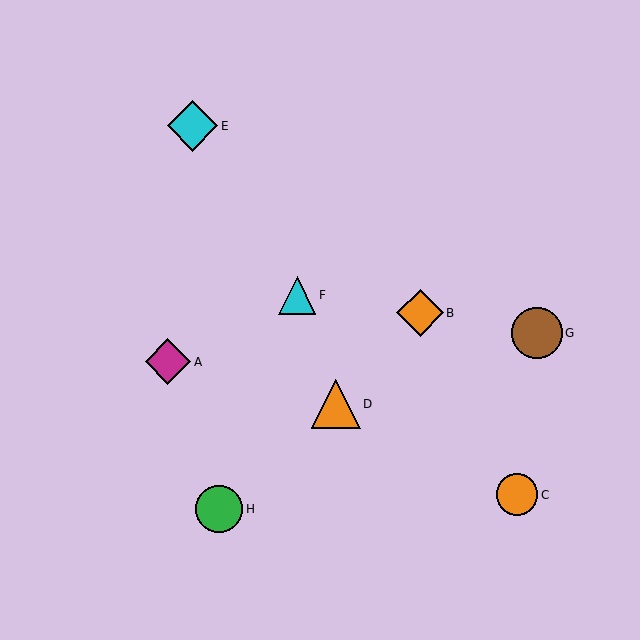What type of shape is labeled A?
Shape A is a magenta diamond.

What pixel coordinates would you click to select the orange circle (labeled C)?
Click at (517, 495) to select the orange circle C.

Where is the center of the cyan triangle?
The center of the cyan triangle is at (297, 295).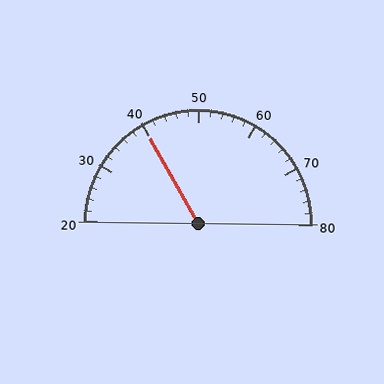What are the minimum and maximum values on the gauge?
The gauge ranges from 20 to 80.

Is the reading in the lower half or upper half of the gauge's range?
The reading is in the lower half of the range (20 to 80).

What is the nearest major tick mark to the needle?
The nearest major tick mark is 40.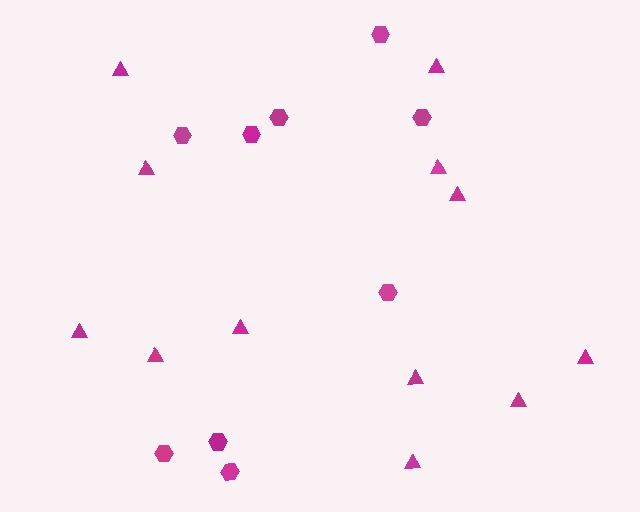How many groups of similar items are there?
There are 2 groups: one group of hexagons (9) and one group of triangles (12).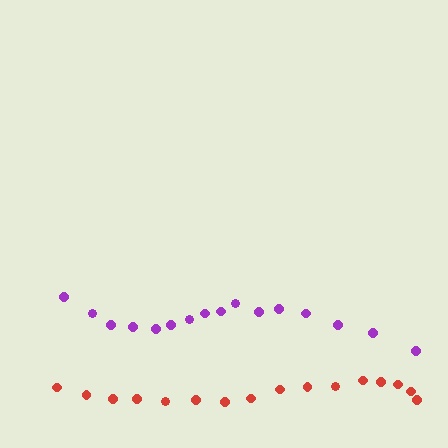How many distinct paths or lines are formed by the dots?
There are 2 distinct paths.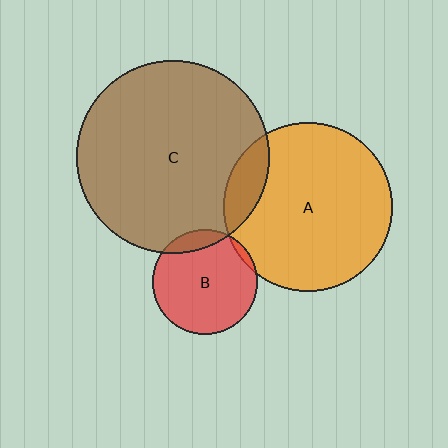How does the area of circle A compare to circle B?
Approximately 2.6 times.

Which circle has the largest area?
Circle C (brown).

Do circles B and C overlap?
Yes.